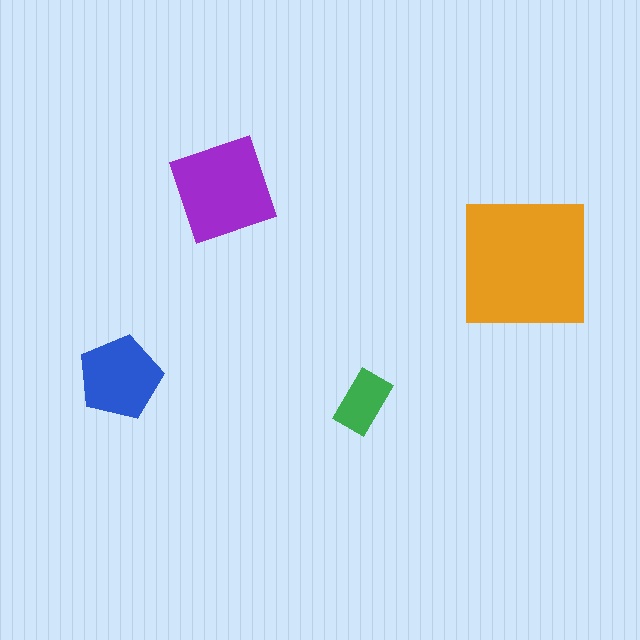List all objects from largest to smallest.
The orange square, the purple diamond, the blue pentagon, the green rectangle.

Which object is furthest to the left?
The blue pentagon is leftmost.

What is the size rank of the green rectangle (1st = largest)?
4th.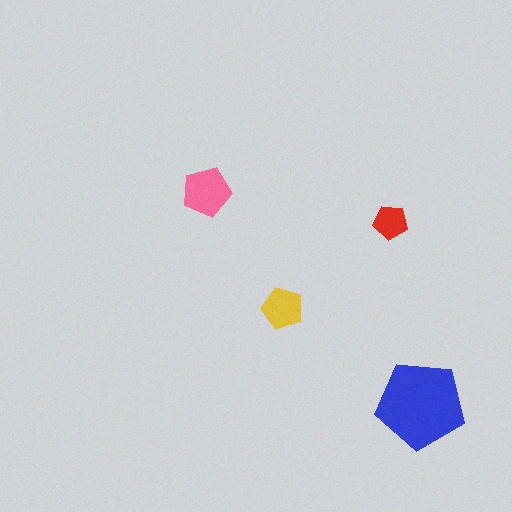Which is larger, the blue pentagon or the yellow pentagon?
The blue one.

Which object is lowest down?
The blue pentagon is bottommost.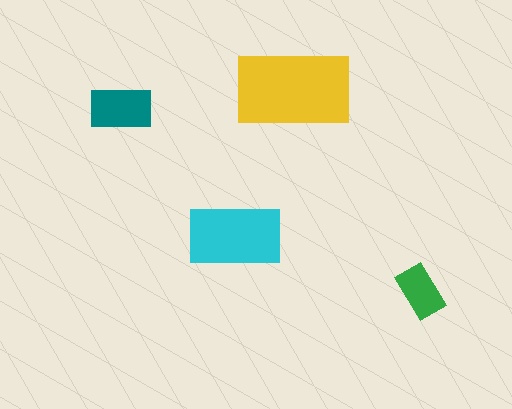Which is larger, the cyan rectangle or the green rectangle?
The cyan one.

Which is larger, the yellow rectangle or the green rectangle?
The yellow one.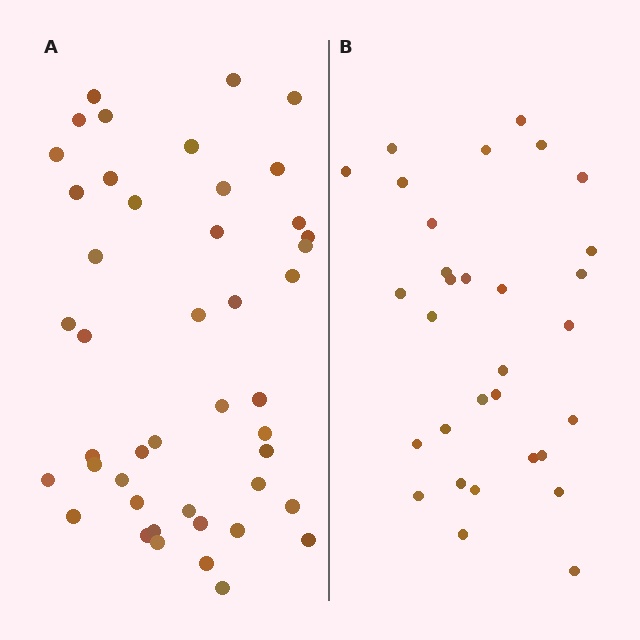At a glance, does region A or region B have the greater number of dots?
Region A (the left region) has more dots.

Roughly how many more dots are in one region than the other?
Region A has approximately 15 more dots than region B.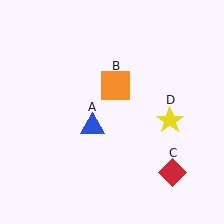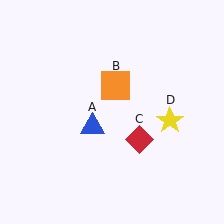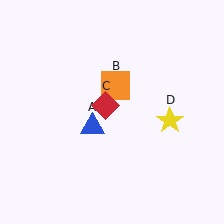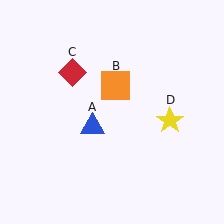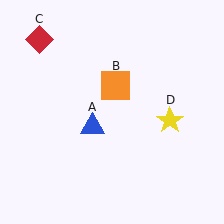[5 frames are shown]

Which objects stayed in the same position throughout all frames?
Blue triangle (object A) and orange square (object B) and yellow star (object D) remained stationary.